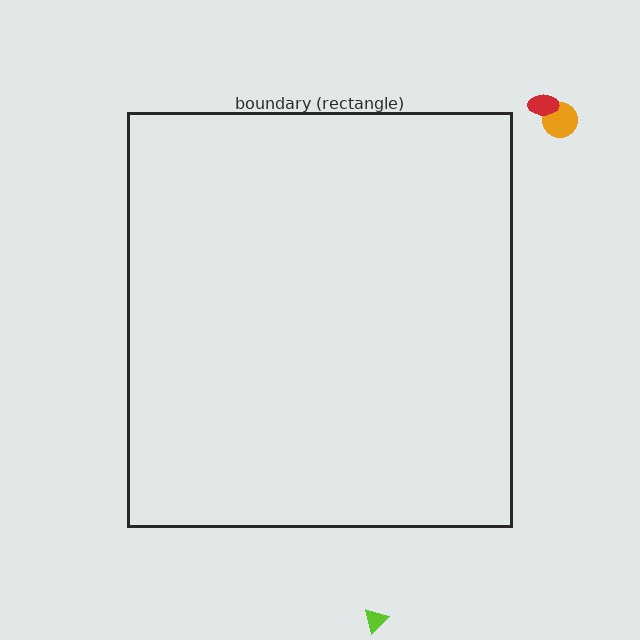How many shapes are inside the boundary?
0 inside, 3 outside.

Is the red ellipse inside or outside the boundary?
Outside.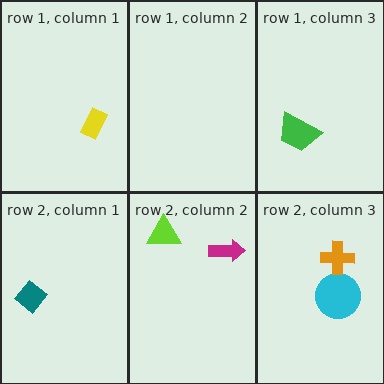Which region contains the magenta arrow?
The row 2, column 2 region.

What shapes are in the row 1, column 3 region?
The green trapezoid.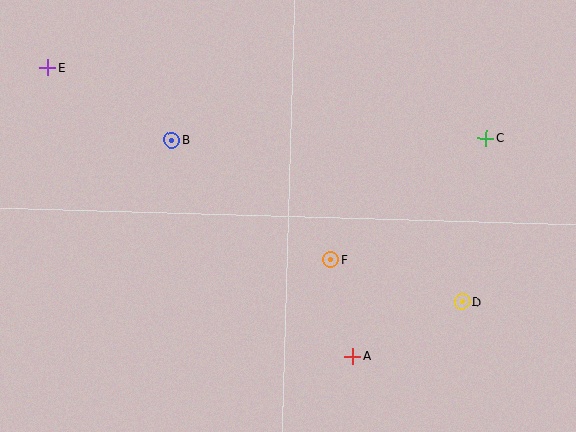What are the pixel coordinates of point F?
Point F is at (331, 259).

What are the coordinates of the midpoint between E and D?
The midpoint between E and D is at (255, 185).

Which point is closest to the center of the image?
Point F at (331, 259) is closest to the center.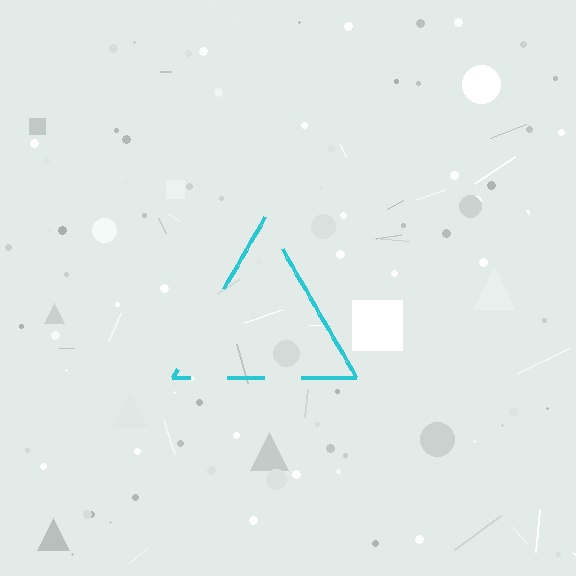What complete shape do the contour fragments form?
The contour fragments form a triangle.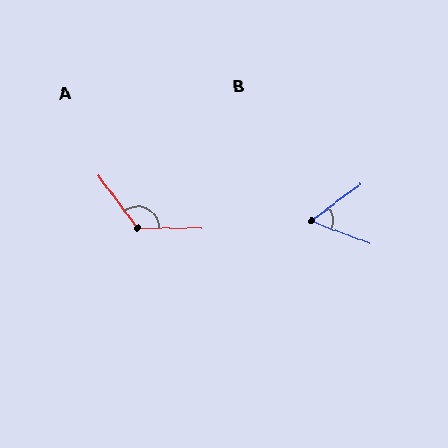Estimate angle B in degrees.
Approximately 58 degrees.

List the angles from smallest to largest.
B (58°), A (126°).